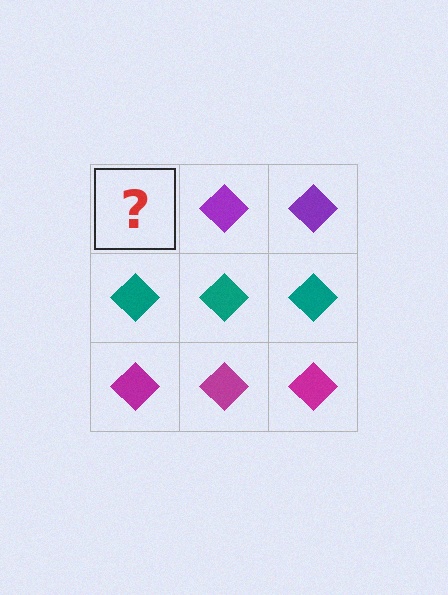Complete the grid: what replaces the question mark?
The question mark should be replaced with a purple diamond.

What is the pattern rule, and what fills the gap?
The rule is that each row has a consistent color. The gap should be filled with a purple diamond.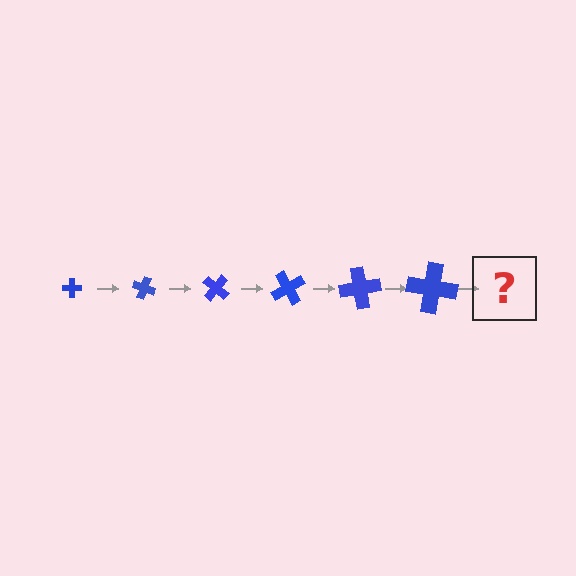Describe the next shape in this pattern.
It should be a cross, larger than the previous one and rotated 120 degrees from the start.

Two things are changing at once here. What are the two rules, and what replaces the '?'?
The two rules are that the cross grows larger each step and it rotates 20 degrees each step. The '?' should be a cross, larger than the previous one and rotated 120 degrees from the start.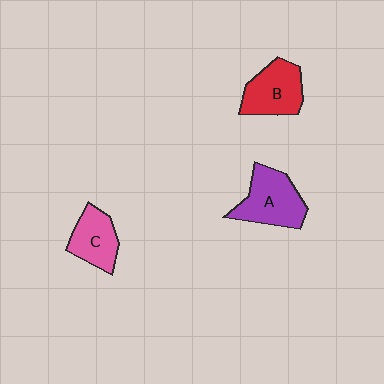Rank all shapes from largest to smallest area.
From largest to smallest: A (purple), B (red), C (pink).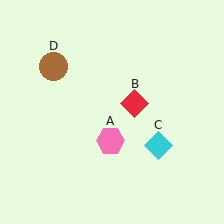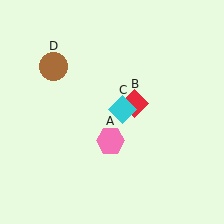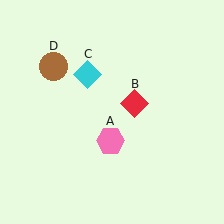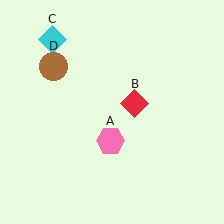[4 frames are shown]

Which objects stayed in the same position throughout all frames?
Pink hexagon (object A) and red diamond (object B) and brown circle (object D) remained stationary.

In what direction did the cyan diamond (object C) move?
The cyan diamond (object C) moved up and to the left.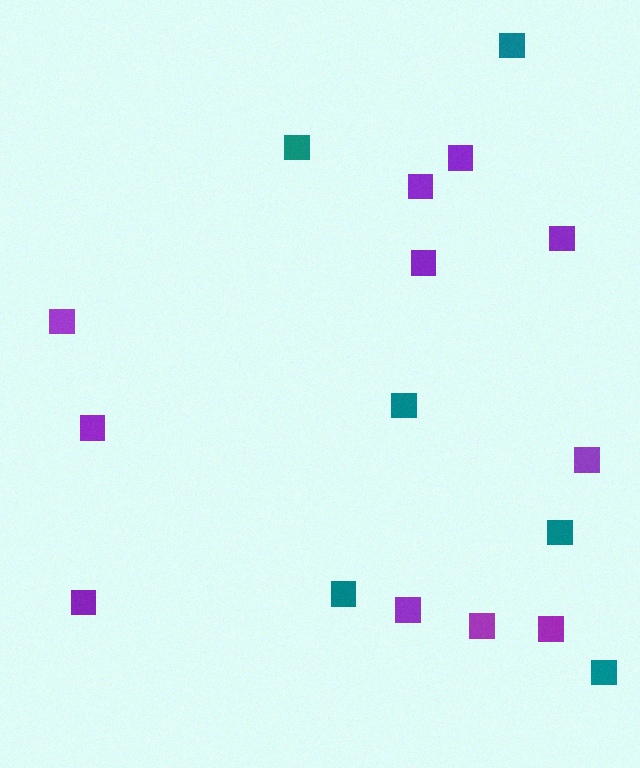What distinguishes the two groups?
There are 2 groups: one group of teal squares (6) and one group of purple squares (11).